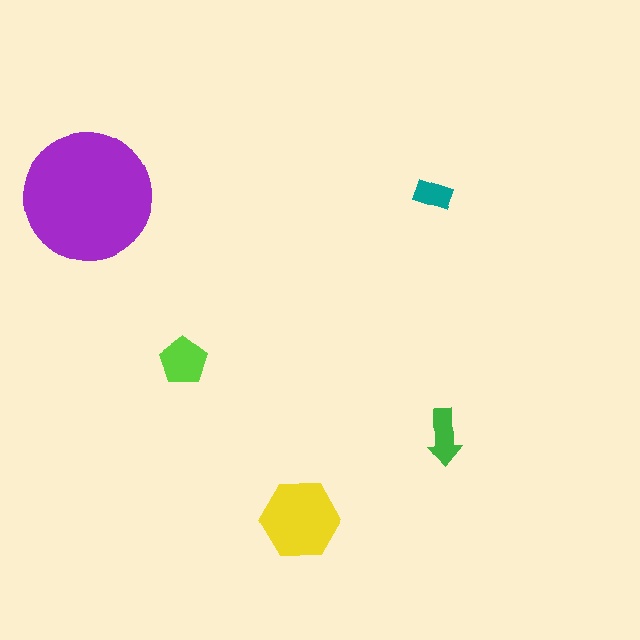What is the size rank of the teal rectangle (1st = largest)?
5th.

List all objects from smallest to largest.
The teal rectangle, the green arrow, the lime pentagon, the yellow hexagon, the purple circle.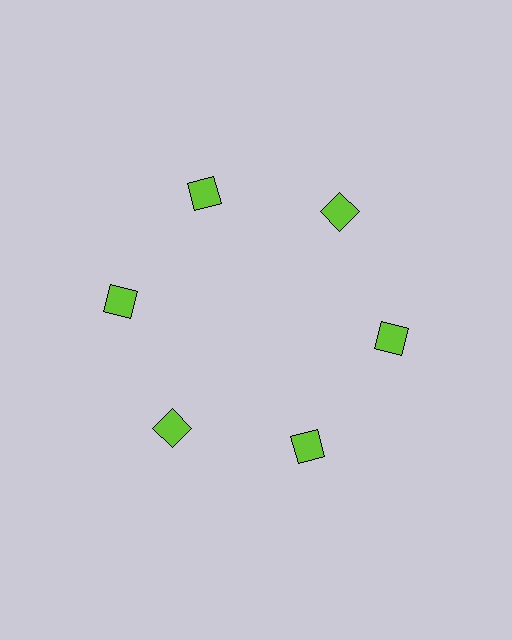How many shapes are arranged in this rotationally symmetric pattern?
There are 6 shapes, arranged in 6 groups of 1.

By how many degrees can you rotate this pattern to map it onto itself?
The pattern maps onto itself every 60 degrees of rotation.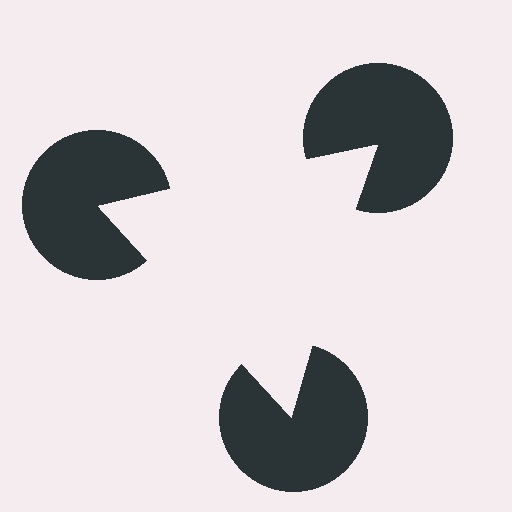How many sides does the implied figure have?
3 sides.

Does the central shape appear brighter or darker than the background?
It typically appears slightly brighter than the background, even though no actual brightness change is drawn.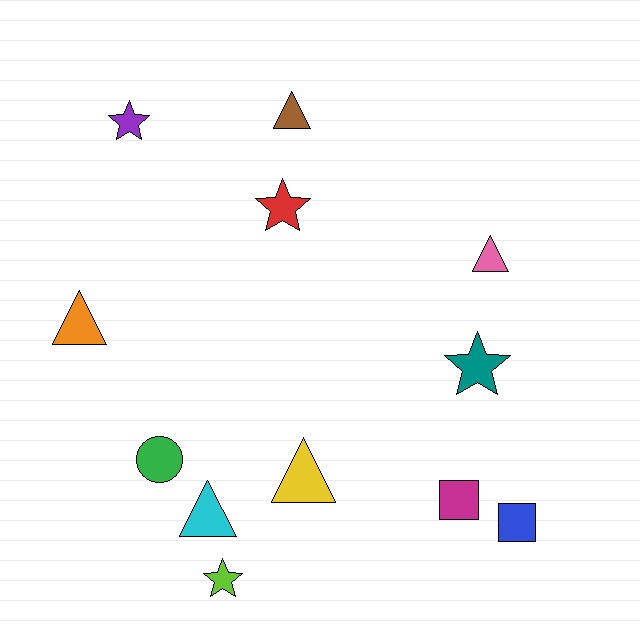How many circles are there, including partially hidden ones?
There is 1 circle.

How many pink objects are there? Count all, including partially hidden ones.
There is 1 pink object.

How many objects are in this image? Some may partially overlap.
There are 12 objects.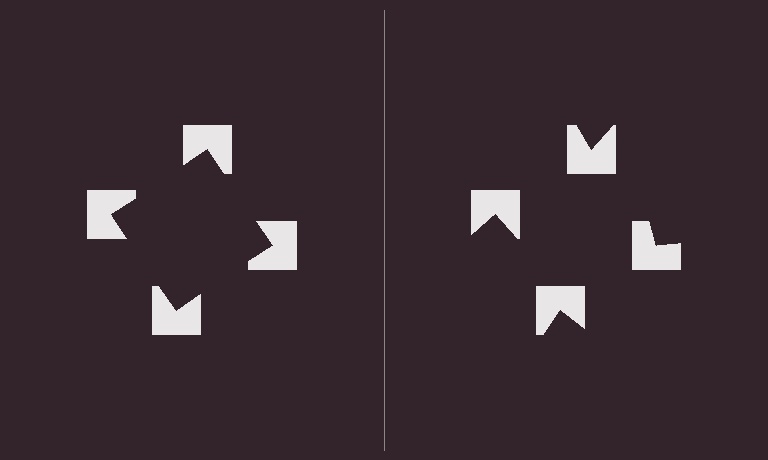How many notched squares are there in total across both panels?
8 — 4 on each side.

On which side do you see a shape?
An illusory square appears on the left side. On the right side the wedge cuts are rotated, so no coherent shape forms.